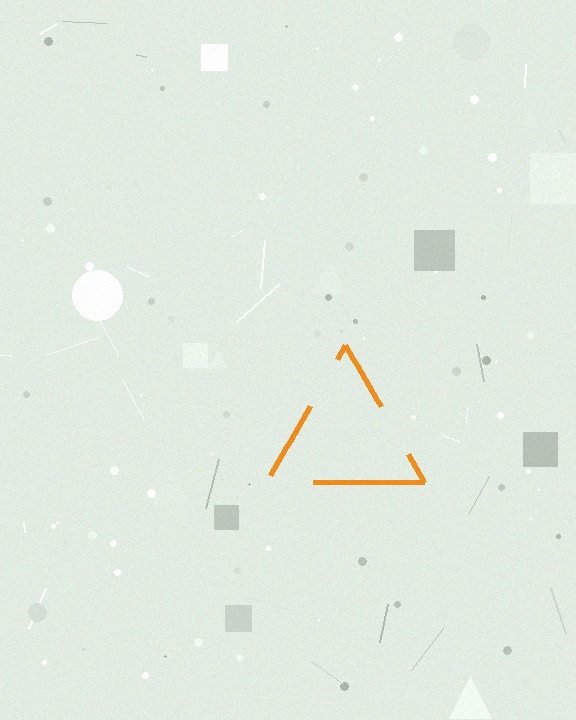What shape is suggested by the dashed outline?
The dashed outline suggests a triangle.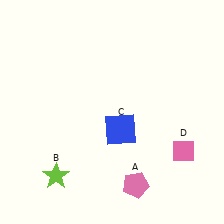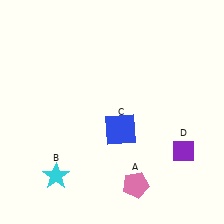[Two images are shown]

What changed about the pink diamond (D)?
In Image 1, D is pink. In Image 2, it changed to purple.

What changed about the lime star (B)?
In Image 1, B is lime. In Image 2, it changed to cyan.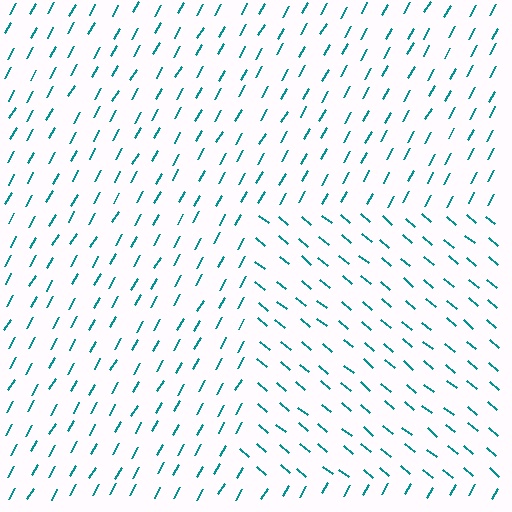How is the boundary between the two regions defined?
The boundary is defined purely by a change in line orientation (approximately 79 degrees difference). All lines are the same color and thickness.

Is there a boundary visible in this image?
Yes, there is a texture boundary formed by a change in line orientation.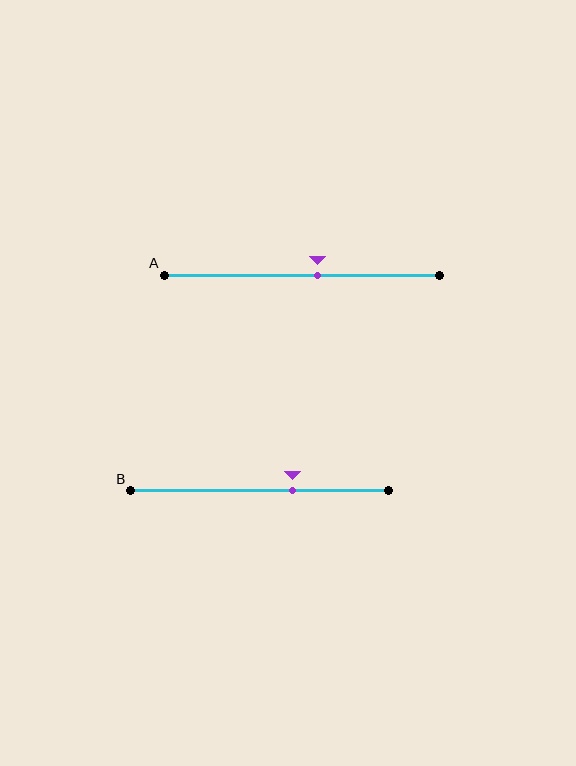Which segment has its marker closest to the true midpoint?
Segment A has its marker closest to the true midpoint.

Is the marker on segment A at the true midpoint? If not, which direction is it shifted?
No, the marker on segment A is shifted to the right by about 6% of the segment length.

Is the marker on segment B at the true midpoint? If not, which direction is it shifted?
No, the marker on segment B is shifted to the right by about 13% of the segment length.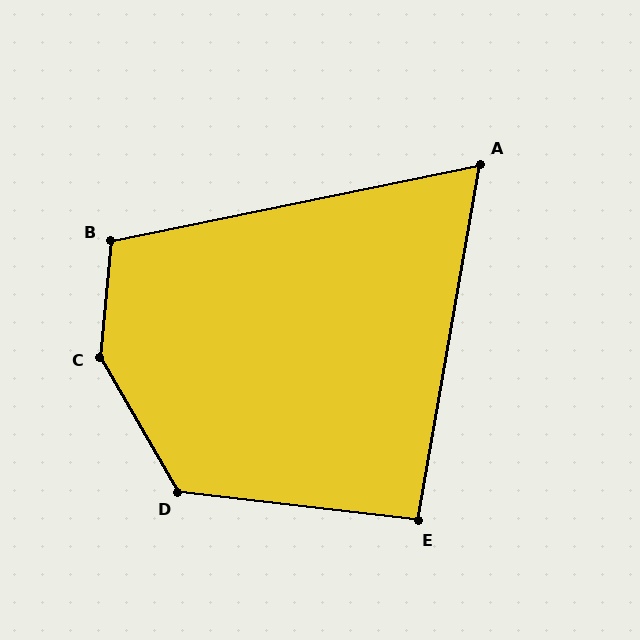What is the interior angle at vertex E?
Approximately 93 degrees (approximately right).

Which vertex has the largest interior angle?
C, at approximately 144 degrees.